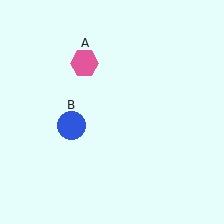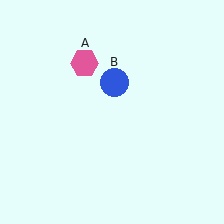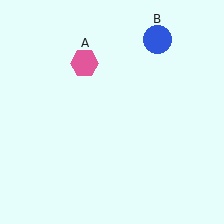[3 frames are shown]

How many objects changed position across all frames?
1 object changed position: blue circle (object B).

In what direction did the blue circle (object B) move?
The blue circle (object B) moved up and to the right.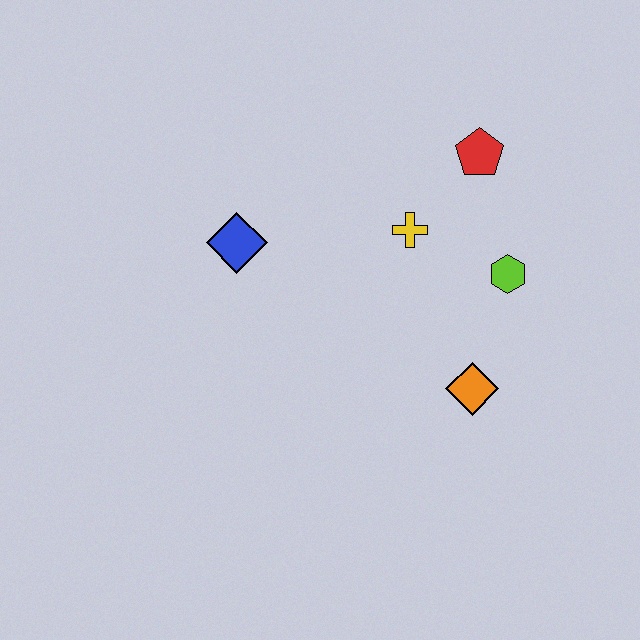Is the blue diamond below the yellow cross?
Yes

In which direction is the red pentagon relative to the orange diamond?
The red pentagon is above the orange diamond.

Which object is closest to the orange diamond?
The lime hexagon is closest to the orange diamond.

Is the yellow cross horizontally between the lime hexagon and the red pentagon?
No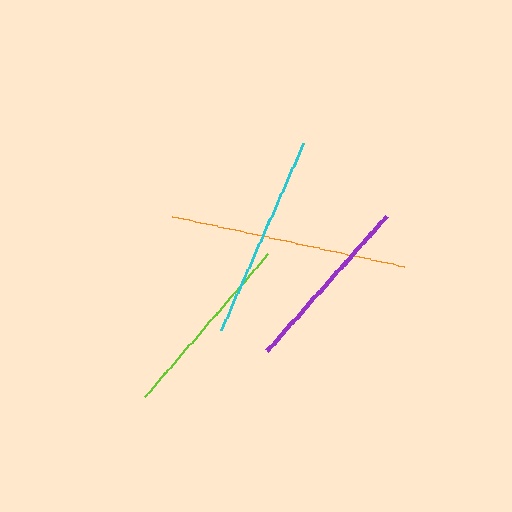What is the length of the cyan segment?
The cyan segment is approximately 204 pixels long.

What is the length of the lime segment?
The lime segment is approximately 188 pixels long.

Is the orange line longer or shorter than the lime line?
The orange line is longer than the lime line.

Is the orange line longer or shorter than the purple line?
The orange line is longer than the purple line.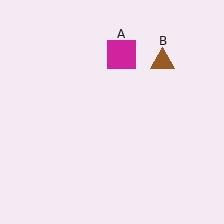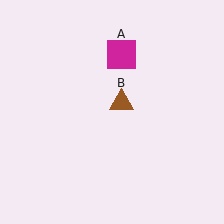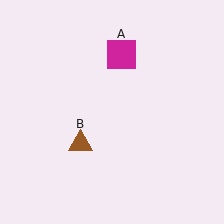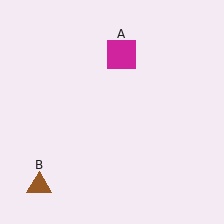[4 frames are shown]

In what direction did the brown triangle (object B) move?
The brown triangle (object B) moved down and to the left.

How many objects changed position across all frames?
1 object changed position: brown triangle (object B).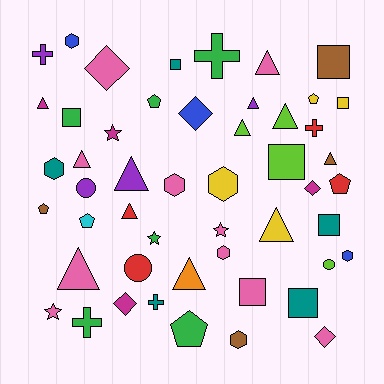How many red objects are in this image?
There are 4 red objects.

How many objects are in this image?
There are 50 objects.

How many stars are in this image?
There are 4 stars.